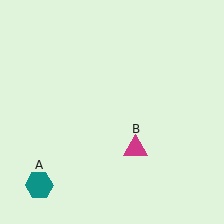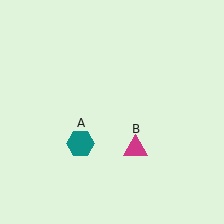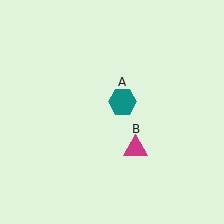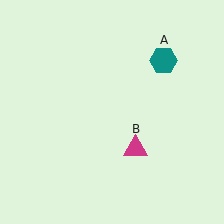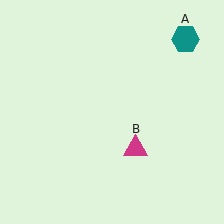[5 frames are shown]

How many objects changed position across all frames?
1 object changed position: teal hexagon (object A).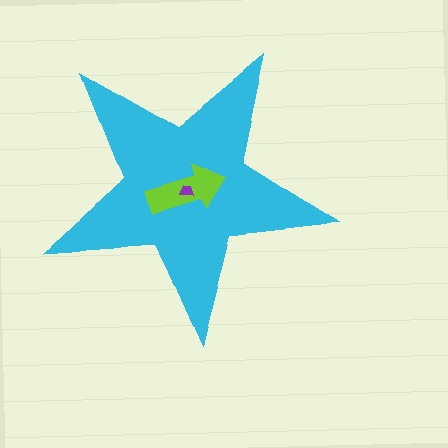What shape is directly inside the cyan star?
The lime arrow.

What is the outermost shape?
The cyan star.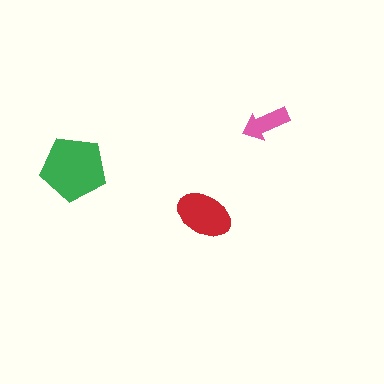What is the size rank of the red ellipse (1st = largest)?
2nd.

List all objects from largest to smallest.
The green pentagon, the red ellipse, the pink arrow.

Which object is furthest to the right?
The pink arrow is rightmost.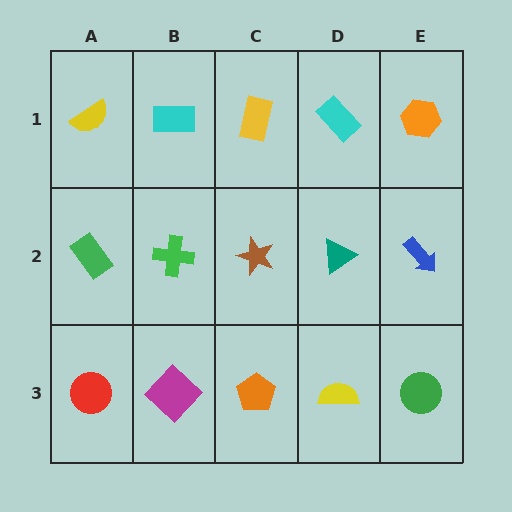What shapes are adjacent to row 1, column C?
A brown star (row 2, column C), a cyan rectangle (row 1, column B), a cyan rectangle (row 1, column D).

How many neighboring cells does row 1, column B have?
3.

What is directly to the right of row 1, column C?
A cyan rectangle.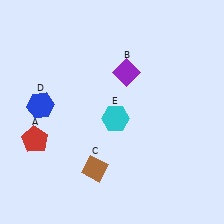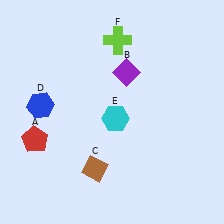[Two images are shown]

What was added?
A lime cross (F) was added in Image 2.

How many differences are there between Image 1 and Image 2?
There is 1 difference between the two images.